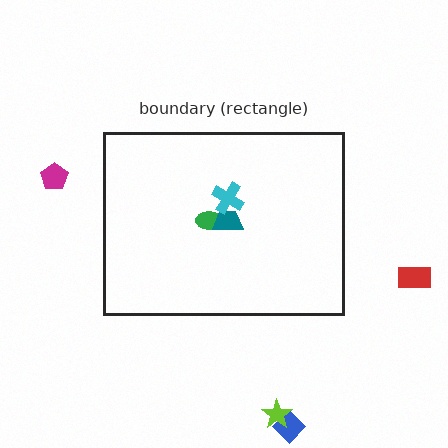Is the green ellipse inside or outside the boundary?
Inside.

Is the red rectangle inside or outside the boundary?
Outside.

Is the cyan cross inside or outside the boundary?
Inside.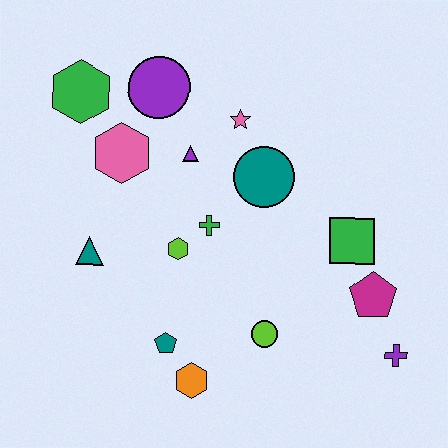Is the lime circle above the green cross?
No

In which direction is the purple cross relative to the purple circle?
The purple cross is below the purple circle.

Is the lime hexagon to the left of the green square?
Yes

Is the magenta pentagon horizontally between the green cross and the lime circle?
No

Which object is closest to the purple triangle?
The pink star is closest to the purple triangle.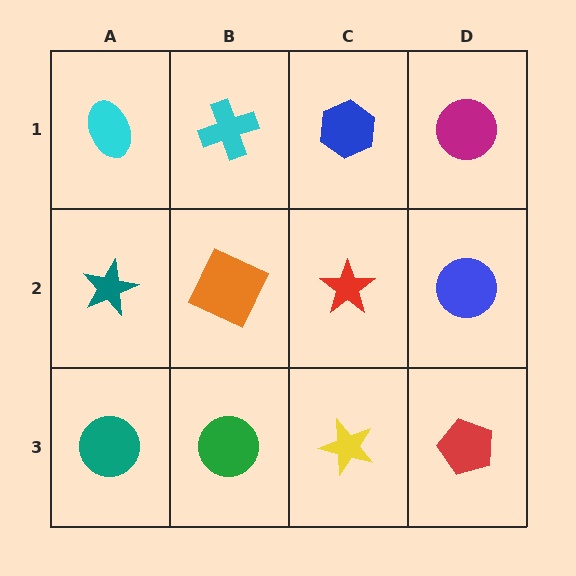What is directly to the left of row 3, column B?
A teal circle.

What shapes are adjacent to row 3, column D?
A blue circle (row 2, column D), a yellow star (row 3, column C).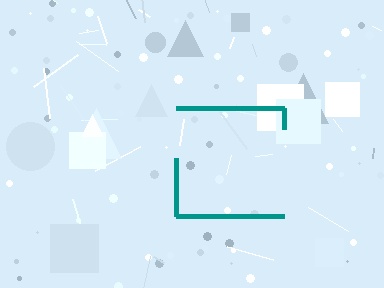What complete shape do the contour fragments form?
The contour fragments form a square.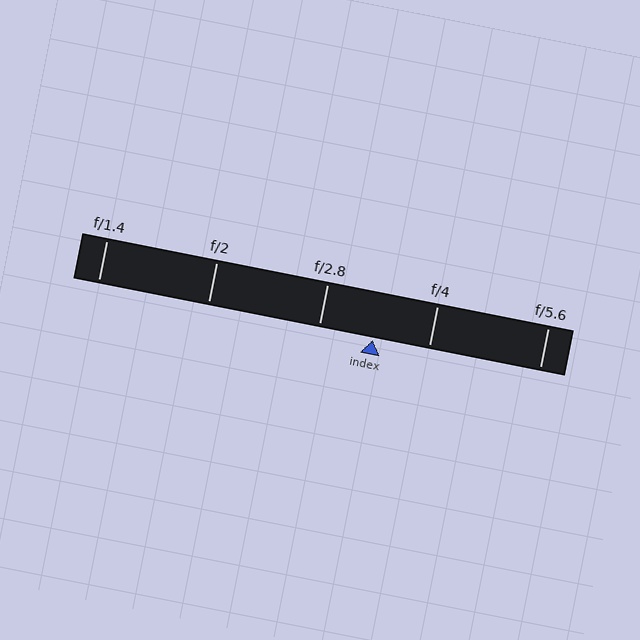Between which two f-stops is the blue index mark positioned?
The index mark is between f/2.8 and f/4.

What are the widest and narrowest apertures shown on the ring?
The widest aperture shown is f/1.4 and the narrowest is f/5.6.